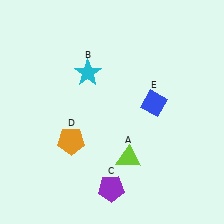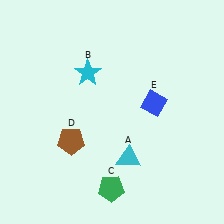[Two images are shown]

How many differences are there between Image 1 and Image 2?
There are 3 differences between the two images.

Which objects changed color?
A changed from lime to cyan. C changed from purple to green. D changed from orange to brown.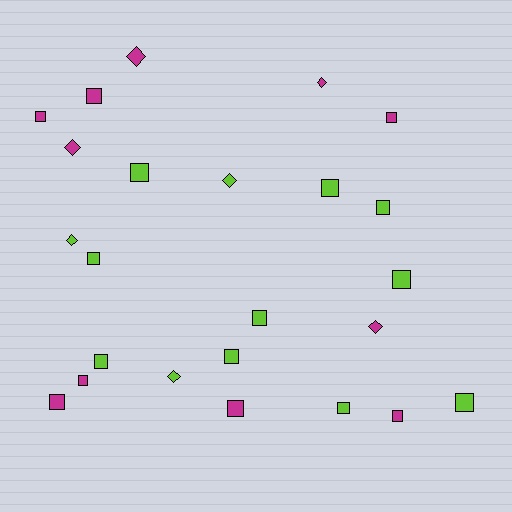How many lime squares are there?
There are 10 lime squares.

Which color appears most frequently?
Lime, with 13 objects.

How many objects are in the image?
There are 24 objects.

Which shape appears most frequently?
Square, with 17 objects.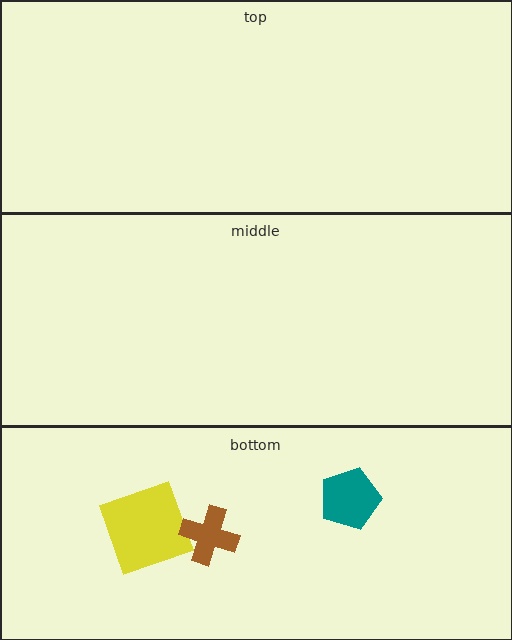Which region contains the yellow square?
The bottom region.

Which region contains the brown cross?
The bottom region.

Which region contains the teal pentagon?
The bottom region.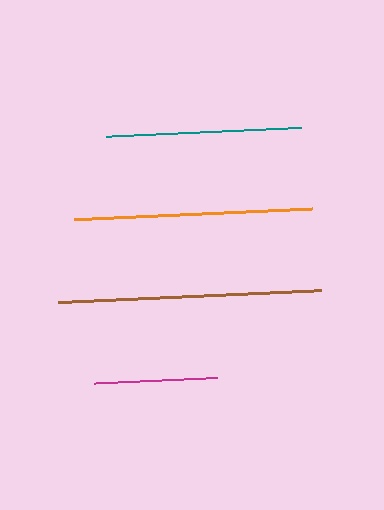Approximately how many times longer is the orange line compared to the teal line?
The orange line is approximately 1.2 times the length of the teal line.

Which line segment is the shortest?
The magenta line is the shortest at approximately 123 pixels.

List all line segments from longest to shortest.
From longest to shortest: brown, orange, teal, magenta.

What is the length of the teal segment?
The teal segment is approximately 196 pixels long.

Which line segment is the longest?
The brown line is the longest at approximately 263 pixels.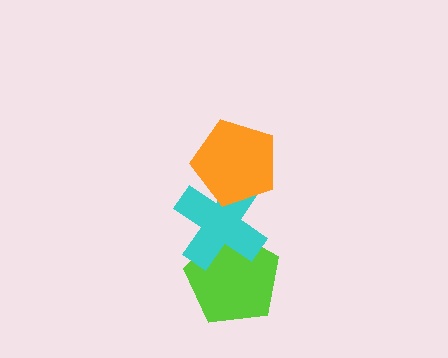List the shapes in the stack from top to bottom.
From top to bottom: the orange pentagon, the cyan cross, the lime pentagon.